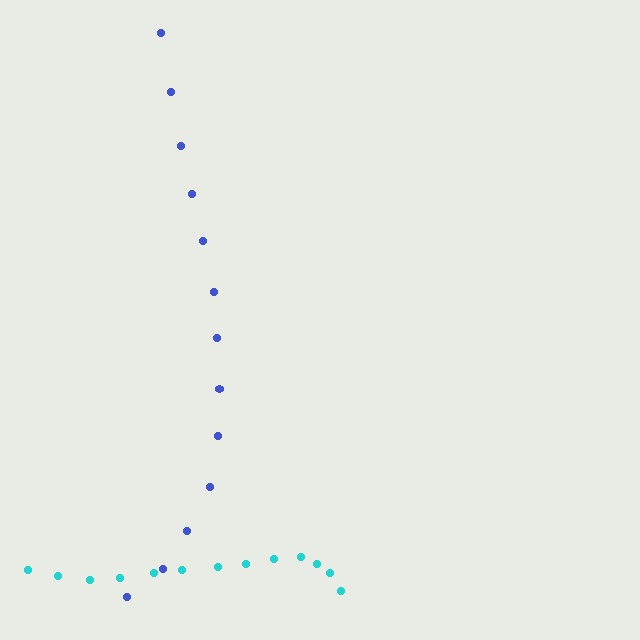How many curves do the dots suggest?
There are 2 distinct paths.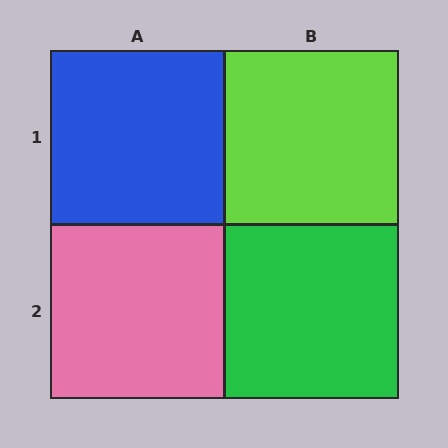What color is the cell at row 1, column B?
Lime.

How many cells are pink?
1 cell is pink.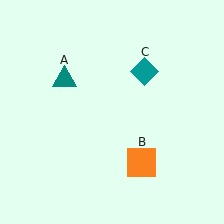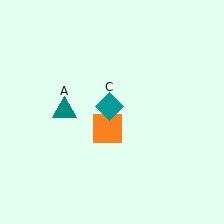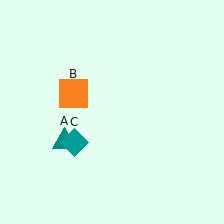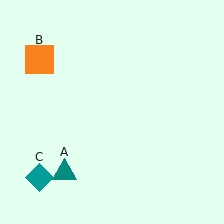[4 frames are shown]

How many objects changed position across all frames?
3 objects changed position: teal triangle (object A), orange square (object B), teal diamond (object C).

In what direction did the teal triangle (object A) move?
The teal triangle (object A) moved down.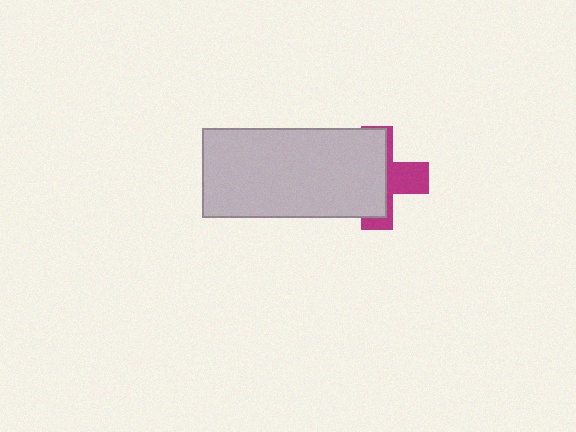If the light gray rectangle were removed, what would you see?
You would see the complete magenta cross.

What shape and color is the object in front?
The object in front is a light gray rectangle.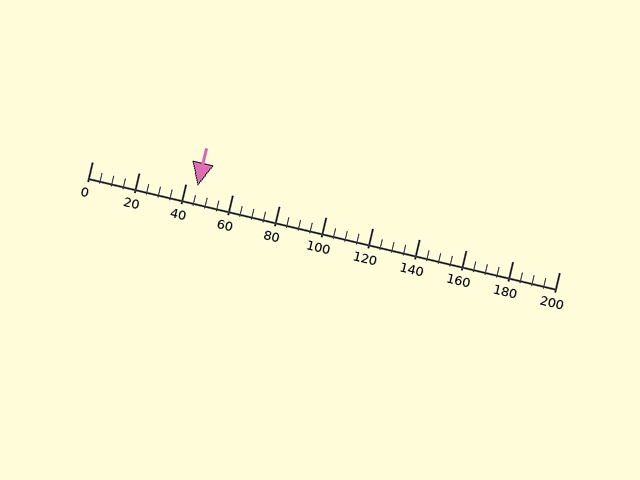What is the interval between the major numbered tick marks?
The major tick marks are spaced 20 units apart.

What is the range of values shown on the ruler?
The ruler shows values from 0 to 200.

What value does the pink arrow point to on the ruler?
The pink arrow points to approximately 45.